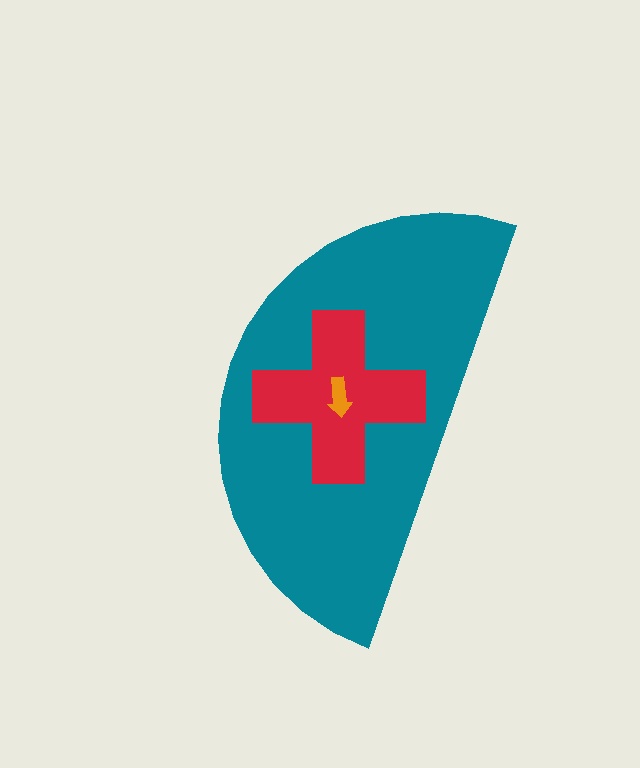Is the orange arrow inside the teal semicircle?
Yes.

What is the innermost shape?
The orange arrow.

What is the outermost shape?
The teal semicircle.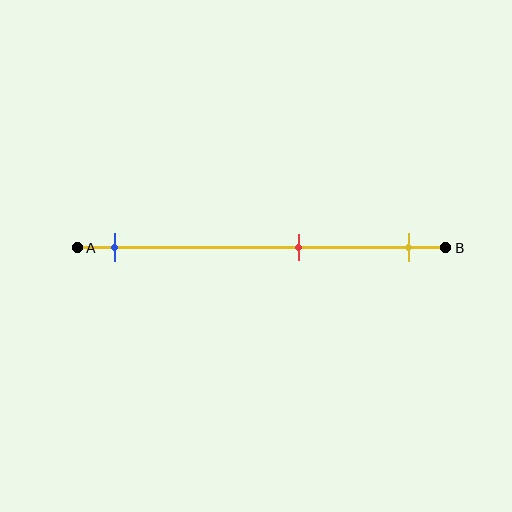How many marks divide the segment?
There are 3 marks dividing the segment.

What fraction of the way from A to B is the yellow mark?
The yellow mark is approximately 90% (0.9) of the way from A to B.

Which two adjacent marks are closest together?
The red and yellow marks are the closest adjacent pair.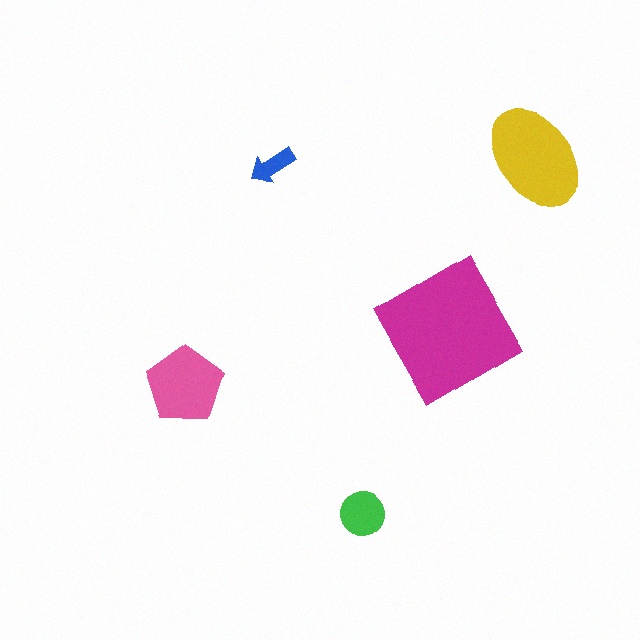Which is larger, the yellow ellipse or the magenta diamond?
The magenta diamond.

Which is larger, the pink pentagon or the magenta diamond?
The magenta diamond.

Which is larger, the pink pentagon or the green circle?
The pink pentagon.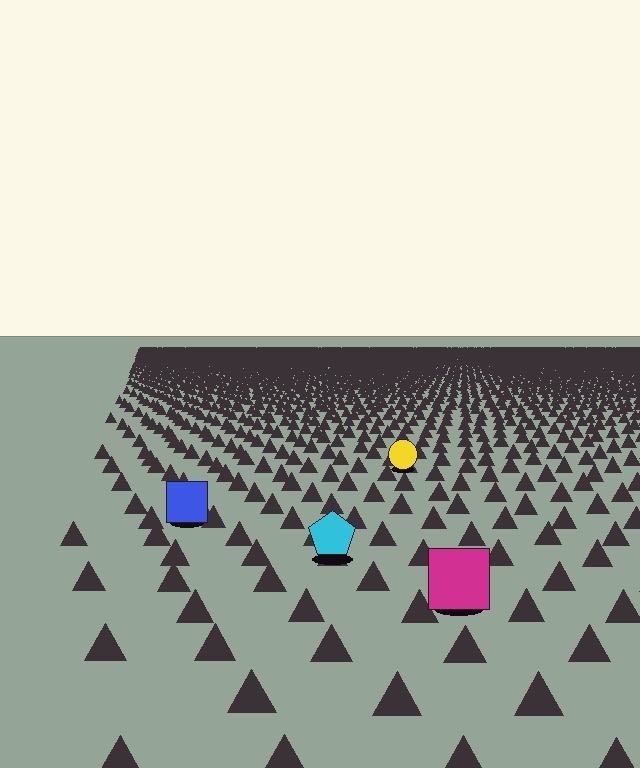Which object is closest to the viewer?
The magenta square is closest. The texture marks near it are larger and more spread out.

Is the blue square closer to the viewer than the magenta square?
No. The magenta square is closer — you can tell from the texture gradient: the ground texture is coarser near it.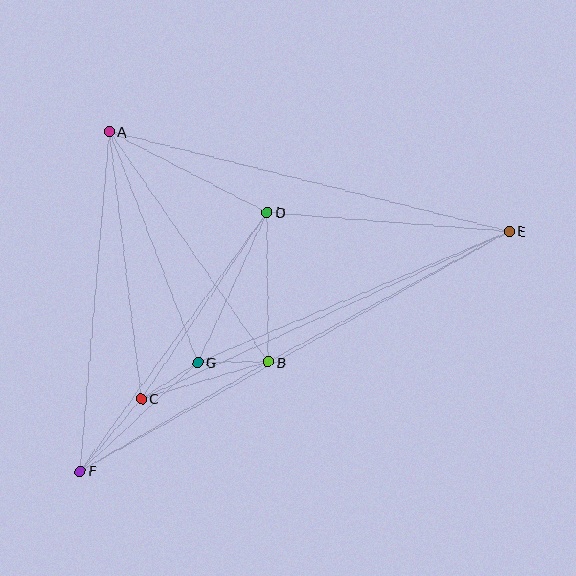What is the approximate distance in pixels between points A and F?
The distance between A and F is approximately 341 pixels.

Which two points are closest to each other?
Points C and G are closest to each other.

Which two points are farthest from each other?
Points E and F are farthest from each other.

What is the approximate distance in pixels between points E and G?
The distance between E and G is approximately 338 pixels.